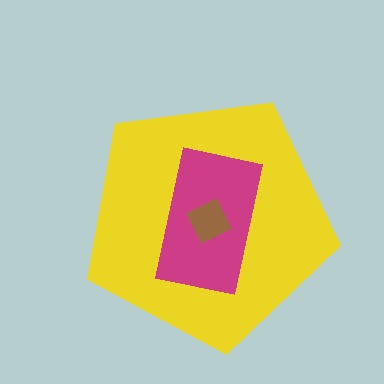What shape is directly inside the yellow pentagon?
The magenta rectangle.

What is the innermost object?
The brown square.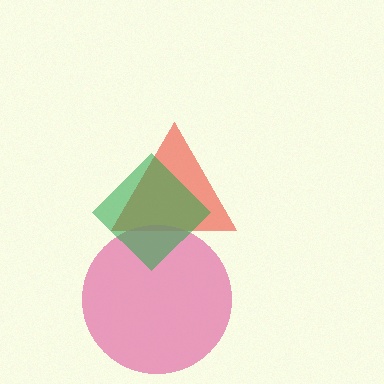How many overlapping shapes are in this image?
There are 3 overlapping shapes in the image.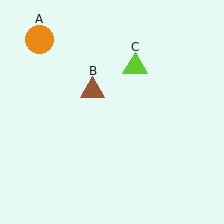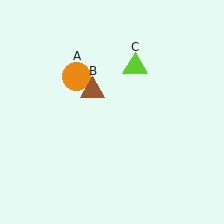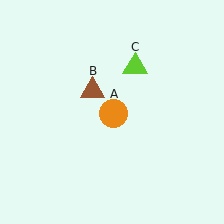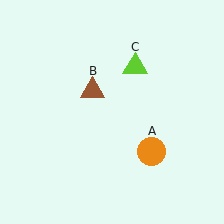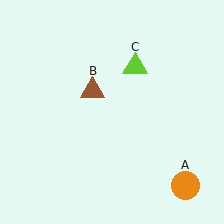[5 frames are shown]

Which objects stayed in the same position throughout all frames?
Brown triangle (object B) and lime triangle (object C) remained stationary.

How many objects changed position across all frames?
1 object changed position: orange circle (object A).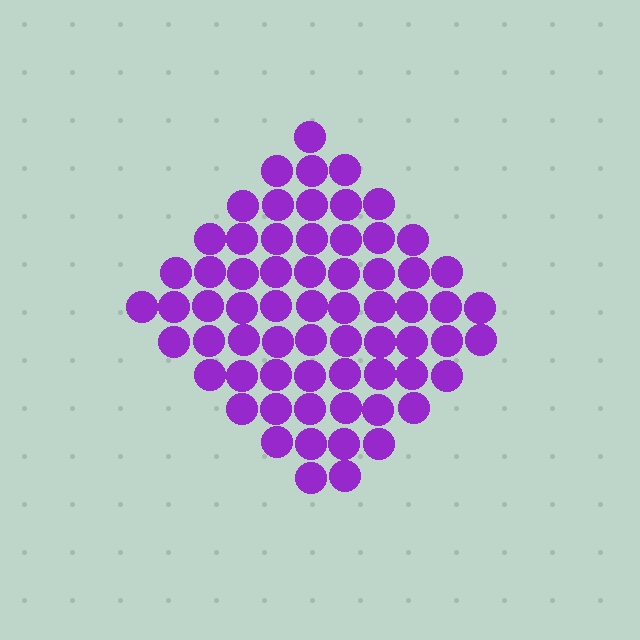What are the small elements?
The small elements are circles.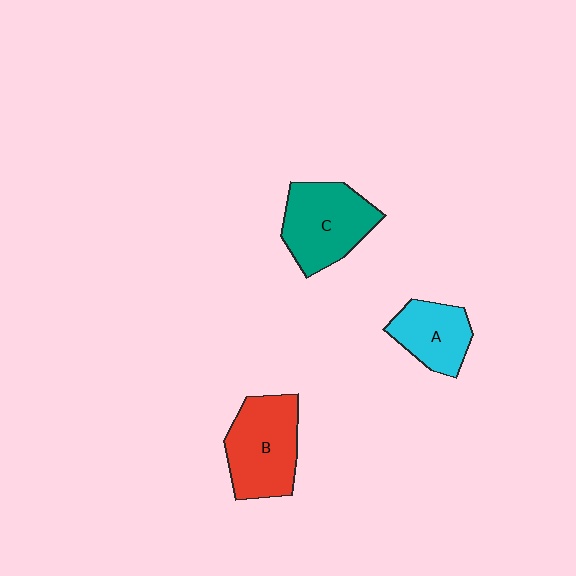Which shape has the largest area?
Shape B (red).